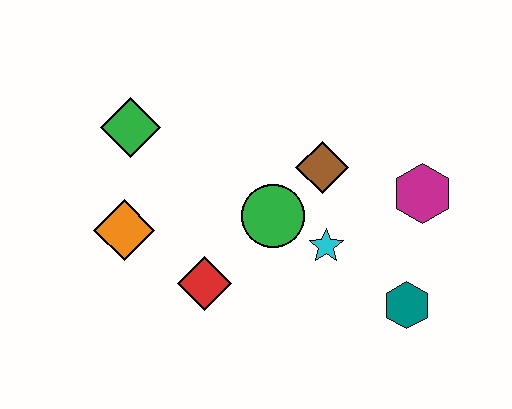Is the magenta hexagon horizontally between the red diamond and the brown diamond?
No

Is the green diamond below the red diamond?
No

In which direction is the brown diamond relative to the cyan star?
The brown diamond is above the cyan star.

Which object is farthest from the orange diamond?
The magenta hexagon is farthest from the orange diamond.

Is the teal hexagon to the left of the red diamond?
No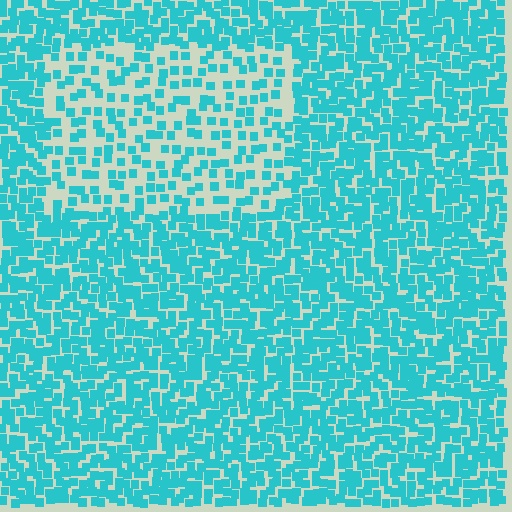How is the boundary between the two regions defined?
The boundary is defined by a change in element density (approximately 2.1x ratio). All elements are the same color, size, and shape.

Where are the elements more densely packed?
The elements are more densely packed outside the rectangle boundary.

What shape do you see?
I see a rectangle.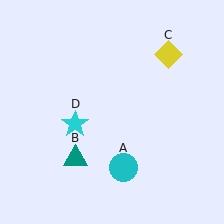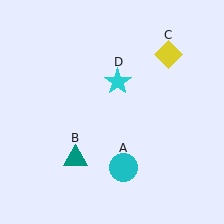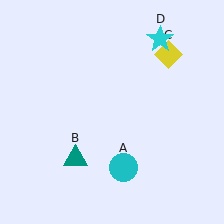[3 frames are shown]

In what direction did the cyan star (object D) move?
The cyan star (object D) moved up and to the right.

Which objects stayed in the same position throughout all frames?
Cyan circle (object A) and teal triangle (object B) and yellow diamond (object C) remained stationary.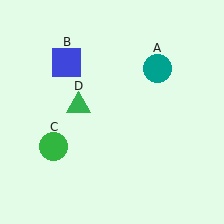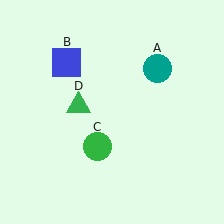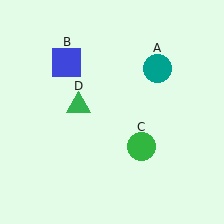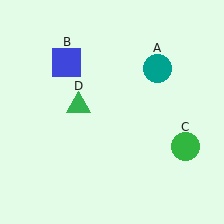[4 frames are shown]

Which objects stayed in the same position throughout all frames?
Teal circle (object A) and blue square (object B) and green triangle (object D) remained stationary.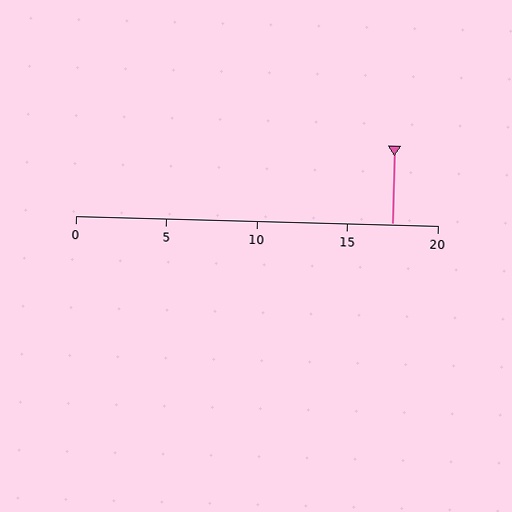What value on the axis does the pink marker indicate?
The marker indicates approximately 17.5.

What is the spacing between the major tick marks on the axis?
The major ticks are spaced 5 apart.